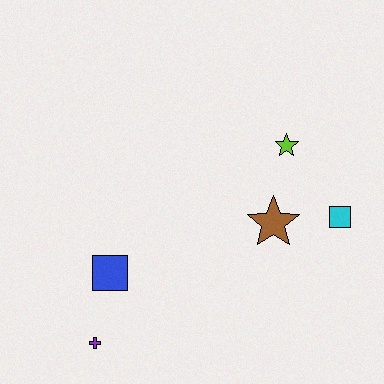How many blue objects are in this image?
There is 1 blue object.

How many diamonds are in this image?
There are no diamonds.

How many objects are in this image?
There are 5 objects.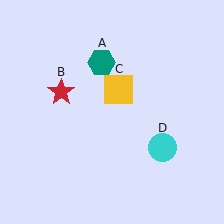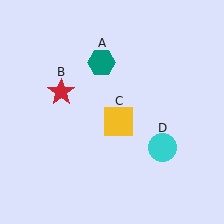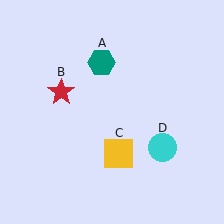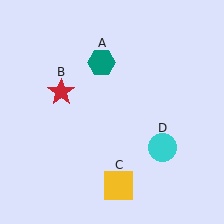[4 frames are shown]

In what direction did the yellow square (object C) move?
The yellow square (object C) moved down.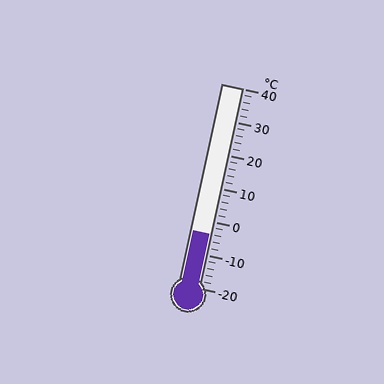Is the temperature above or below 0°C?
The temperature is below 0°C.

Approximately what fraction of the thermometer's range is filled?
The thermometer is filled to approximately 25% of its range.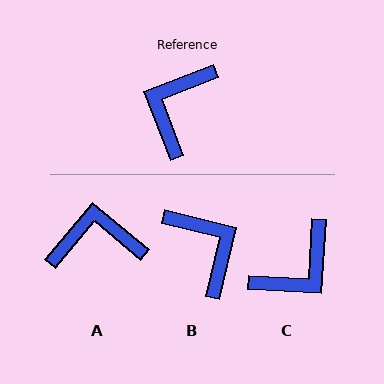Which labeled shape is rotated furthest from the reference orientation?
C, about 155 degrees away.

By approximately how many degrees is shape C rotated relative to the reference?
Approximately 155 degrees counter-clockwise.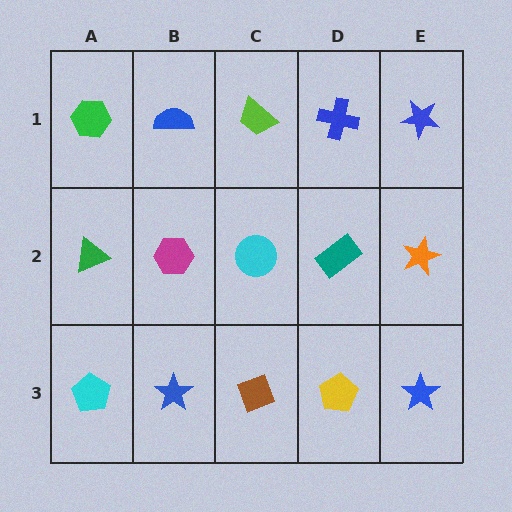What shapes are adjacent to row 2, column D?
A blue cross (row 1, column D), a yellow pentagon (row 3, column D), a cyan circle (row 2, column C), an orange star (row 2, column E).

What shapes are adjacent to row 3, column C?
A cyan circle (row 2, column C), a blue star (row 3, column B), a yellow pentagon (row 3, column D).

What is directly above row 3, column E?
An orange star.